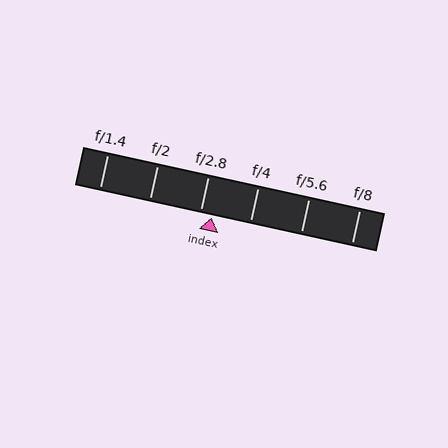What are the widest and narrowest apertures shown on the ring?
The widest aperture shown is f/1.4 and the narrowest is f/8.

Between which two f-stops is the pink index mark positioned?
The index mark is between f/2.8 and f/4.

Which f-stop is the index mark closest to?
The index mark is closest to f/2.8.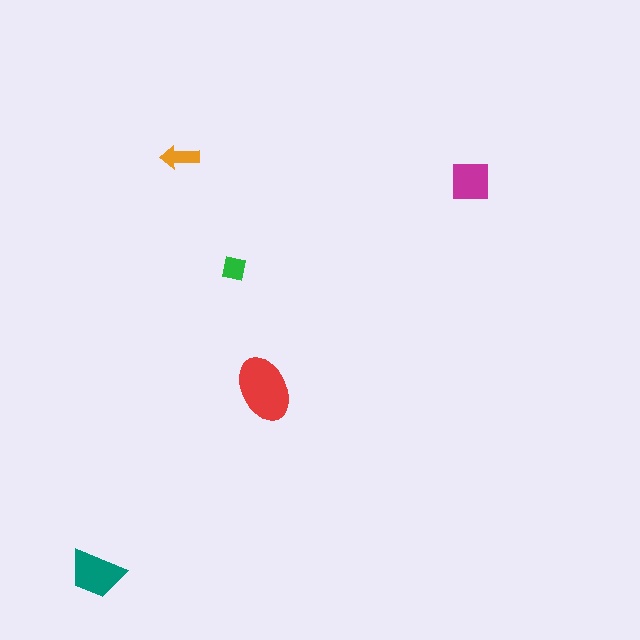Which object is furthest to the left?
The teal trapezoid is leftmost.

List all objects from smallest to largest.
The green square, the orange arrow, the magenta square, the teal trapezoid, the red ellipse.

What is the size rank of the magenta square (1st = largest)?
3rd.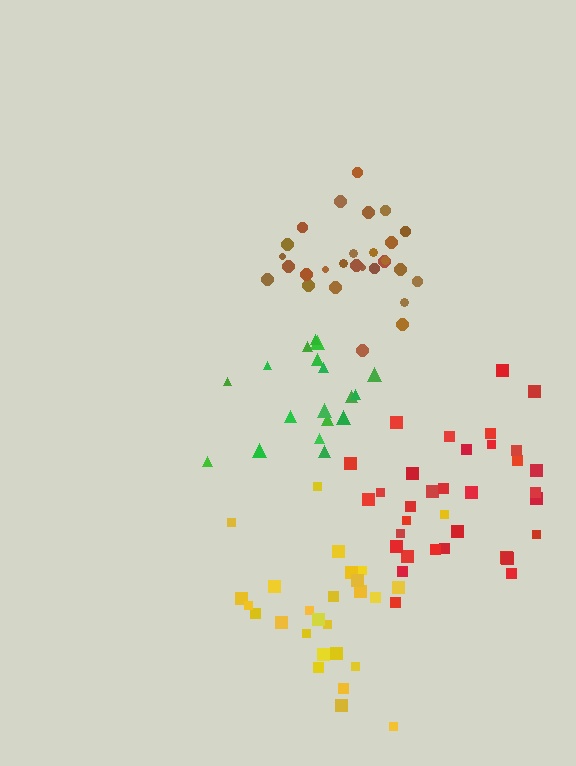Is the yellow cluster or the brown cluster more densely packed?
Brown.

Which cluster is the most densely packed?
Brown.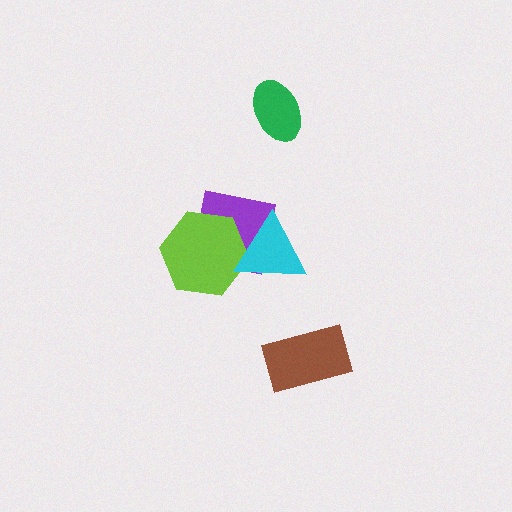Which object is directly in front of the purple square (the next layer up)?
The lime hexagon is directly in front of the purple square.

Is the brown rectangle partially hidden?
No, no other shape covers it.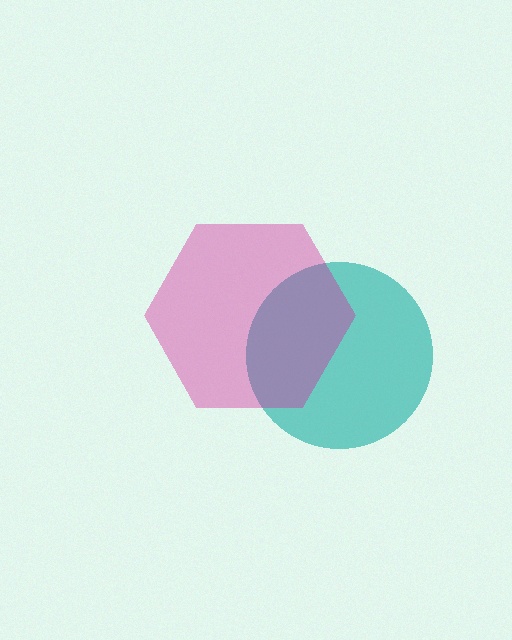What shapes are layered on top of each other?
The layered shapes are: a teal circle, a magenta hexagon.